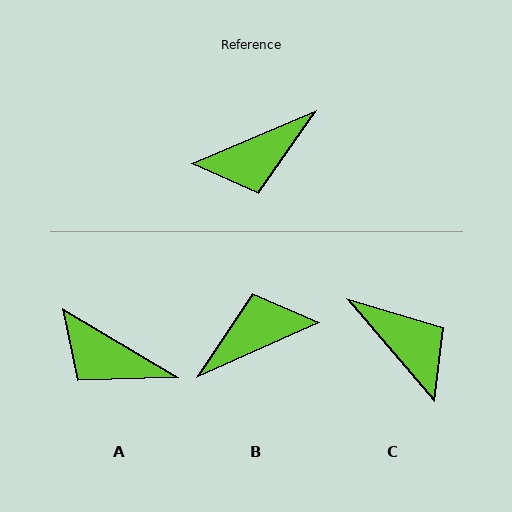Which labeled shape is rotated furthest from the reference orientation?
B, about 179 degrees away.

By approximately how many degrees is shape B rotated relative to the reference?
Approximately 179 degrees clockwise.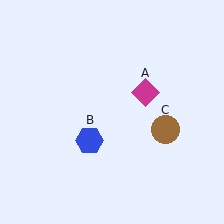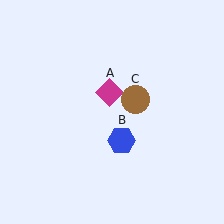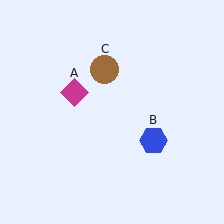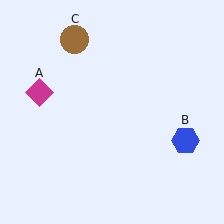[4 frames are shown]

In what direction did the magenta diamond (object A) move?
The magenta diamond (object A) moved left.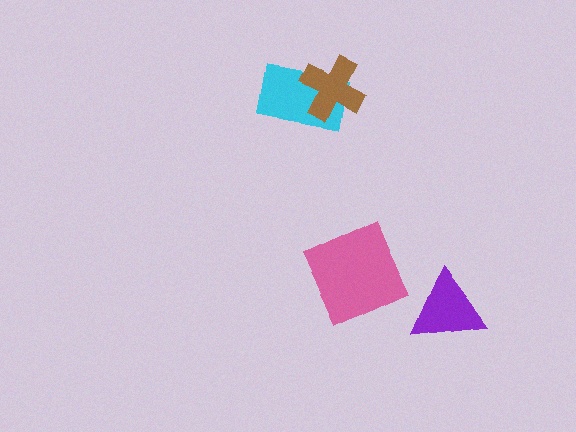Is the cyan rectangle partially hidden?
Yes, it is partially covered by another shape.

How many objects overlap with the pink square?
0 objects overlap with the pink square.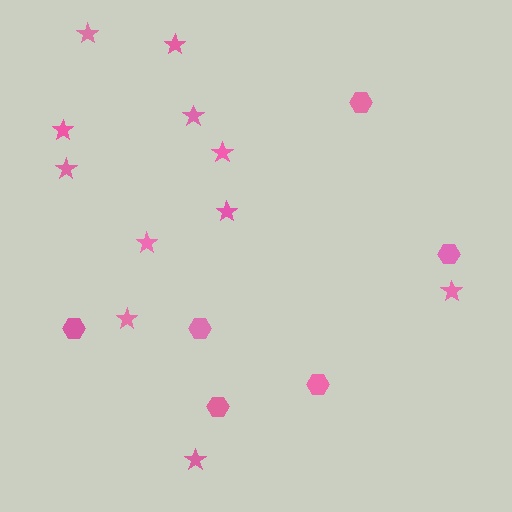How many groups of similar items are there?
There are 2 groups: one group of hexagons (6) and one group of stars (11).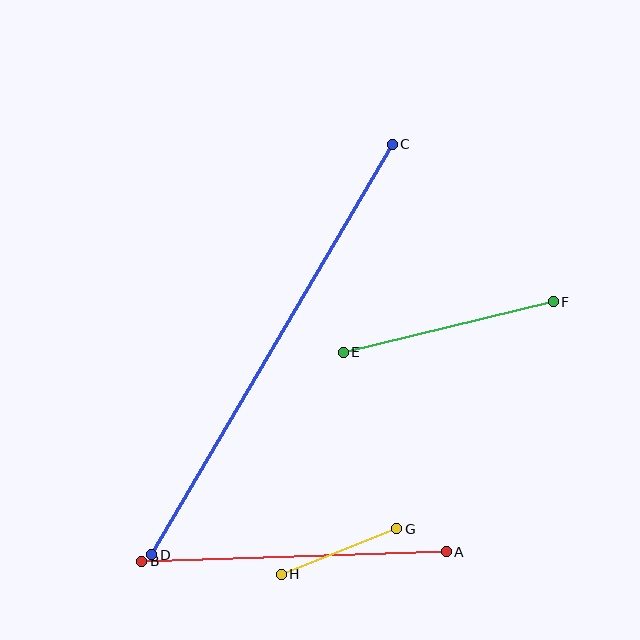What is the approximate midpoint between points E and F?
The midpoint is at approximately (448, 327) pixels.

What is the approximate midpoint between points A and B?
The midpoint is at approximately (294, 557) pixels.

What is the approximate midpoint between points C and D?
The midpoint is at approximately (272, 349) pixels.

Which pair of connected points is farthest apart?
Points C and D are farthest apart.